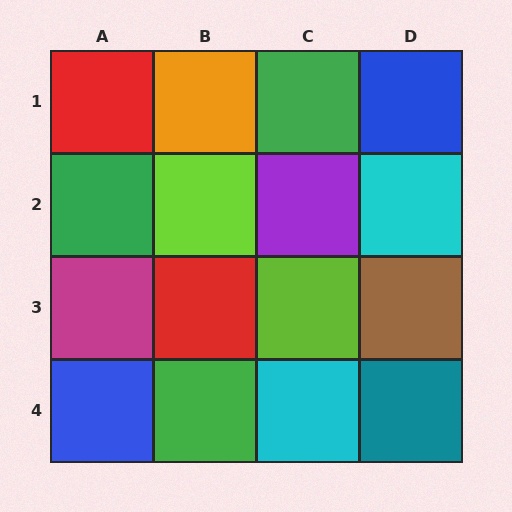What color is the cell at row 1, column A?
Red.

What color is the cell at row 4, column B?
Green.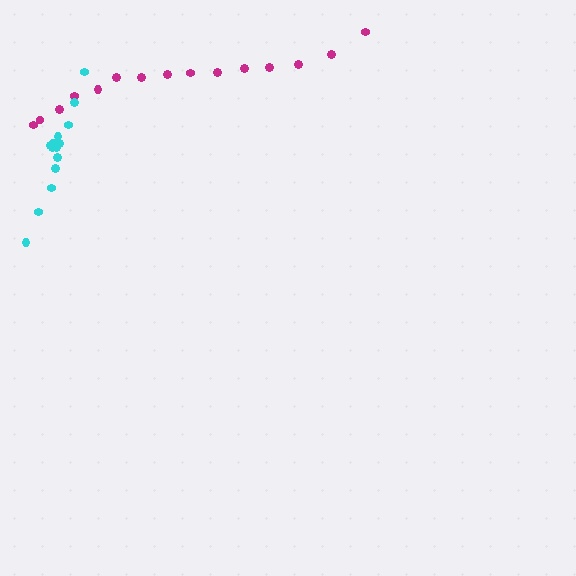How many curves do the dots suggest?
There are 2 distinct paths.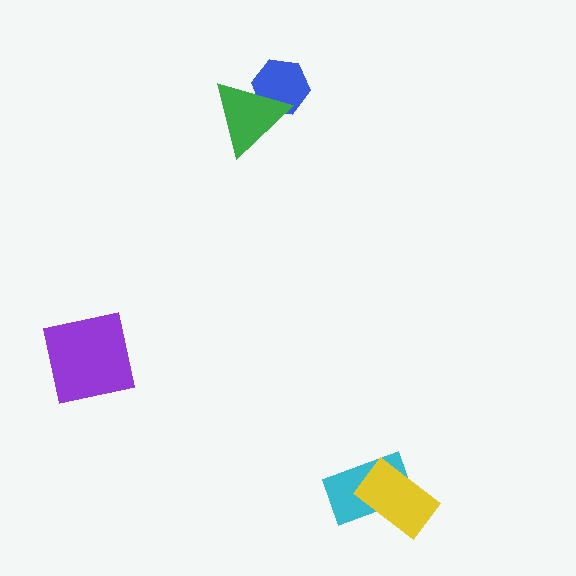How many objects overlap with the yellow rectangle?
1 object overlaps with the yellow rectangle.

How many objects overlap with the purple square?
0 objects overlap with the purple square.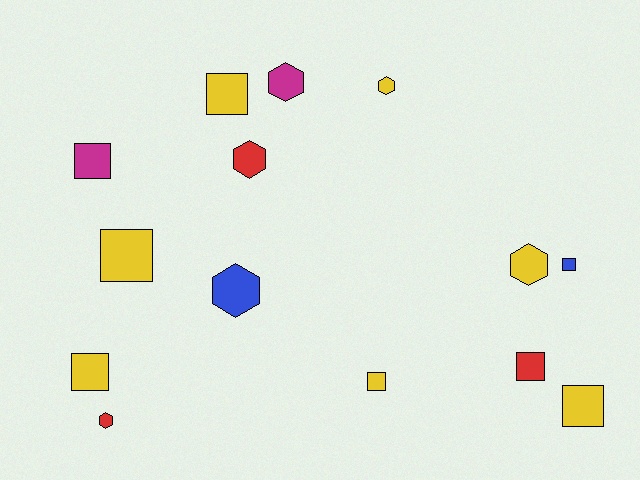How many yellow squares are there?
There are 5 yellow squares.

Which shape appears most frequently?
Square, with 8 objects.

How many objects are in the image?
There are 14 objects.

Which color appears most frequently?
Yellow, with 7 objects.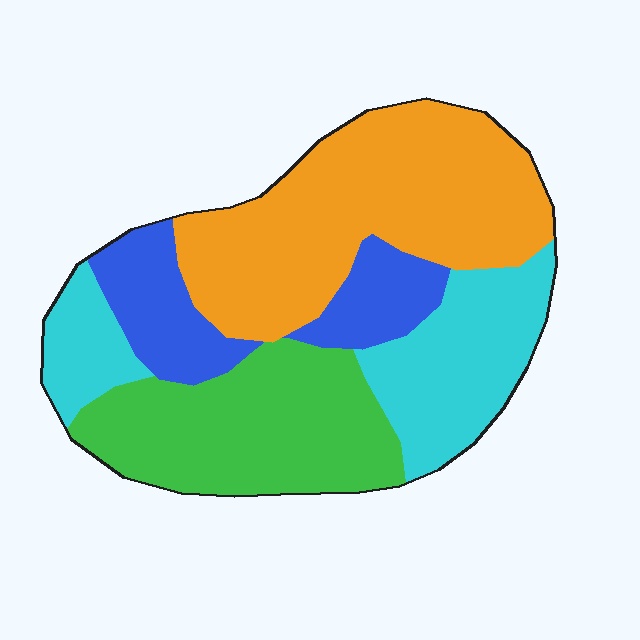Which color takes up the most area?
Orange, at roughly 35%.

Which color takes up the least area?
Blue, at roughly 15%.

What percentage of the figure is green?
Green covers about 25% of the figure.